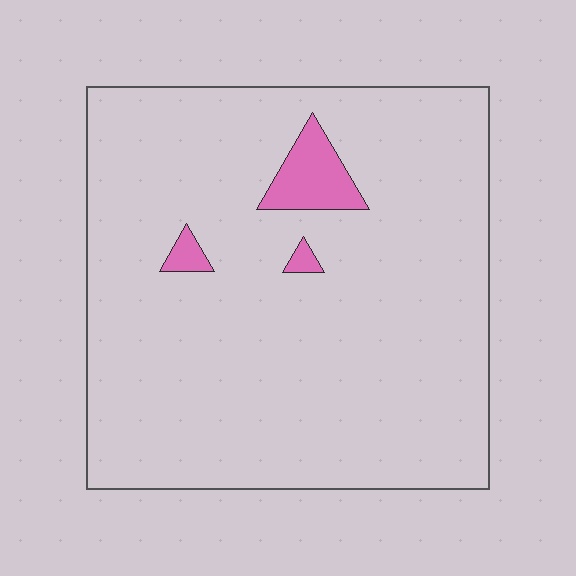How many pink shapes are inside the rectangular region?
3.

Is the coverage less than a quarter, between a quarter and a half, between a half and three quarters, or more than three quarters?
Less than a quarter.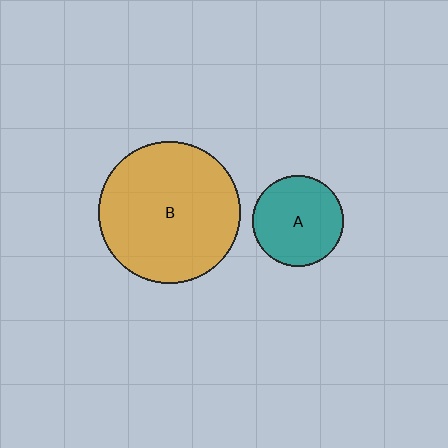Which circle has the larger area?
Circle B (orange).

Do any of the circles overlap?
No, none of the circles overlap.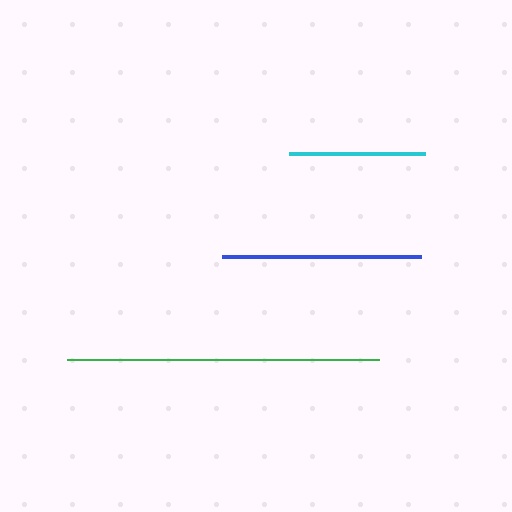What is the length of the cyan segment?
The cyan segment is approximately 137 pixels long.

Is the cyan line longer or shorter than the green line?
The green line is longer than the cyan line.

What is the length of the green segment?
The green segment is approximately 312 pixels long.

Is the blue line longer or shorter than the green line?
The green line is longer than the blue line.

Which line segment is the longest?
The green line is the longest at approximately 312 pixels.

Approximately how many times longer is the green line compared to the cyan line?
The green line is approximately 2.3 times the length of the cyan line.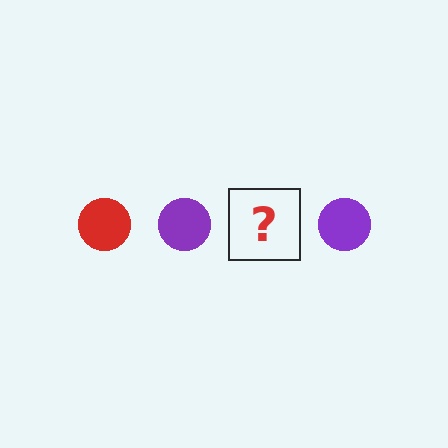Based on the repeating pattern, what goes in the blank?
The blank should be a red circle.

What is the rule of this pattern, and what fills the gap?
The rule is that the pattern cycles through red, purple circles. The gap should be filled with a red circle.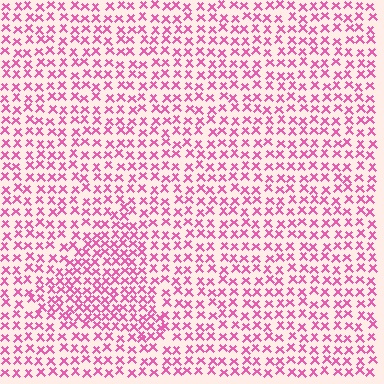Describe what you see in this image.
The image contains small pink elements arranged at two different densities. A triangle-shaped region is visible where the elements are more densely packed than the surrounding area.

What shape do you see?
I see a triangle.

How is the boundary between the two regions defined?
The boundary is defined by a change in element density (approximately 1.5x ratio). All elements are the same color, size, and shape.